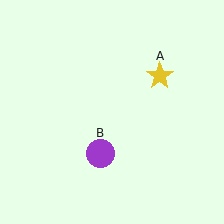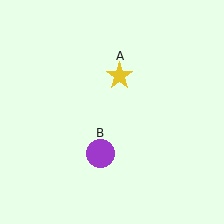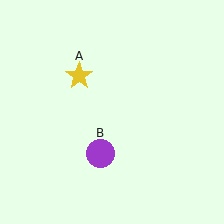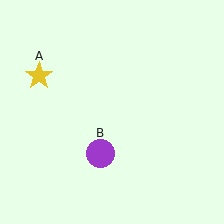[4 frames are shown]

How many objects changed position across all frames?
1 object changed position: yellow star (object A).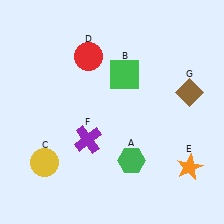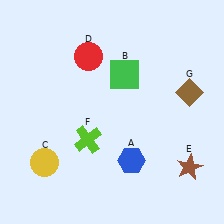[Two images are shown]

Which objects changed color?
A changed from green to blue. E changed from orange to brown. F changed from purple to lime.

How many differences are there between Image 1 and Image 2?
There are 3 differences between the two images.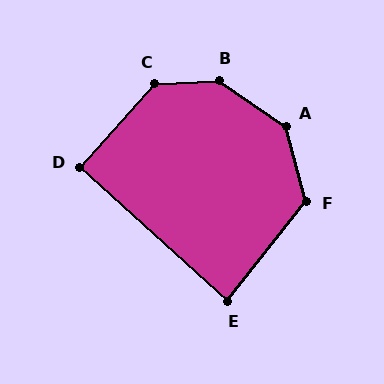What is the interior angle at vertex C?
Approximately 134 degrees (obtuse).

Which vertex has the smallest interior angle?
E, at approximately 86 degrees.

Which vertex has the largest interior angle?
B, at approximately 143 degrees.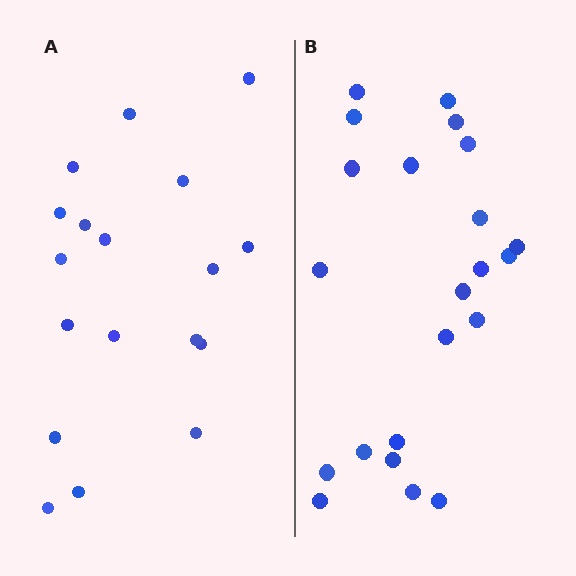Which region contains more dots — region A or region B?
Region B (the right region) has more dots.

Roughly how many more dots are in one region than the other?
Region B has about 4 more dots than region A.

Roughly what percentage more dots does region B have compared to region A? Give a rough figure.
About 20% more.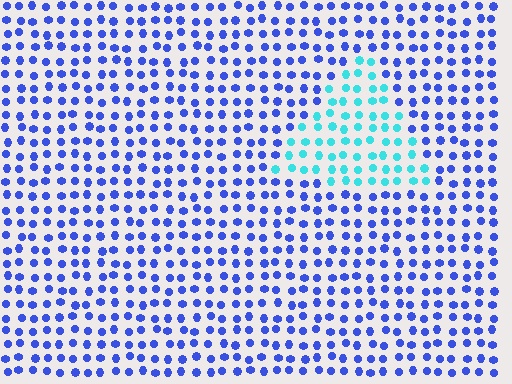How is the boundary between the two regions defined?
The boundary is defined purely by a slight shift in hue (about 51 degrees). Spacing, size, and orientation are identical on both sides.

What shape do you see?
I see a triangle.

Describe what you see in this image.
The image is filled with small blue elements in a uniform arrangement. A triangle-shaped region is visible where the elements are tinted to a slightly different hue, forming a subtle color boundary.